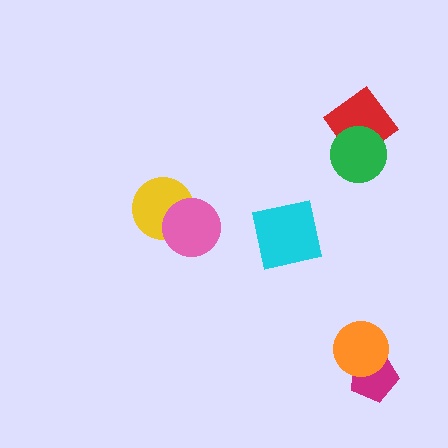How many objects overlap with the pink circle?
1 object overlaps with the pink circle.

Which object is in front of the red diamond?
The green circle is in front of the red diamond.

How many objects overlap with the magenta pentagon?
1 object overlaps with the magenta pentagon.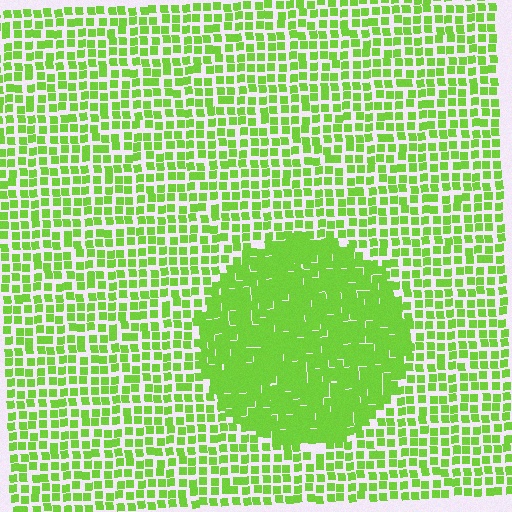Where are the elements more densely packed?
The elements are more densely packed inside the circle boundary.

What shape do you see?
I see a circle.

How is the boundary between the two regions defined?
The boundary is defined by a change in element density (approximately 1.9x ratio). All elements are the same color, size, and shape.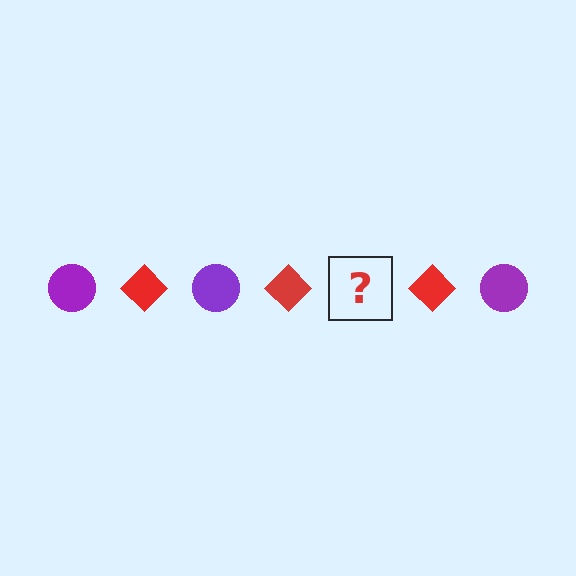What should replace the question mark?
The question mark should be replaced with a purple circle.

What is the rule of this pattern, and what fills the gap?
The rule is that the pattern alternates between purple circle and red diamond. The gap should be filled with a purple circle.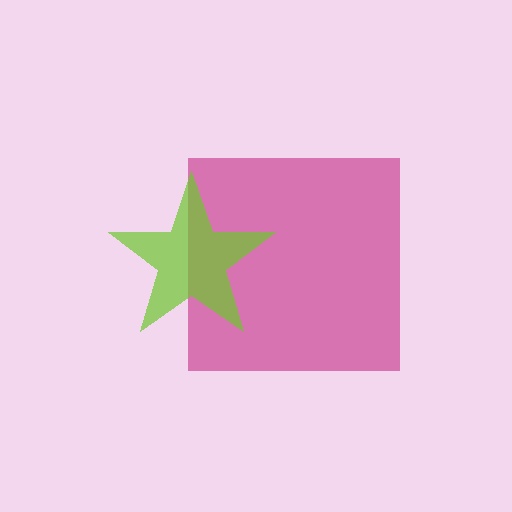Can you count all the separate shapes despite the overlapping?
Yes, there are 2 separate shapes.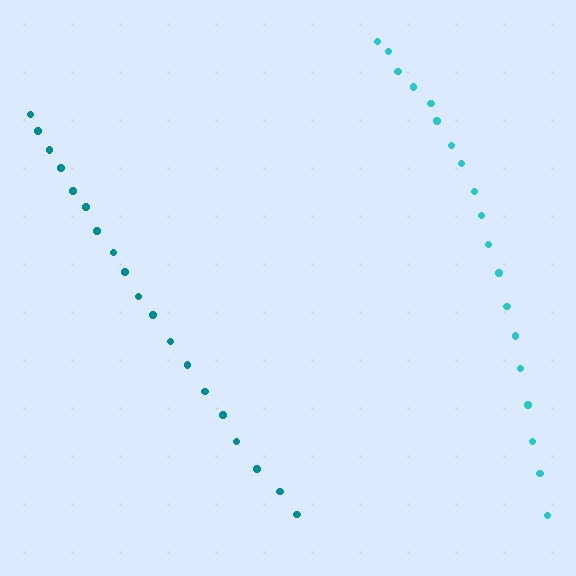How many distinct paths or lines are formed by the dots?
There are 2 distinct paths.